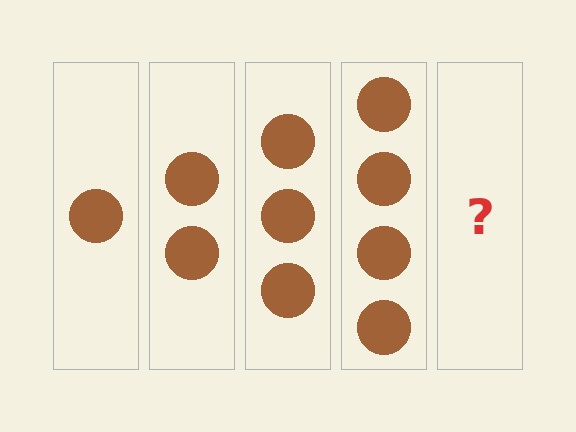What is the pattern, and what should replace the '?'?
The pattern is that each step adds one more circle. The '?' should be 5 circles.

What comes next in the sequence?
The next element should be 5 circles.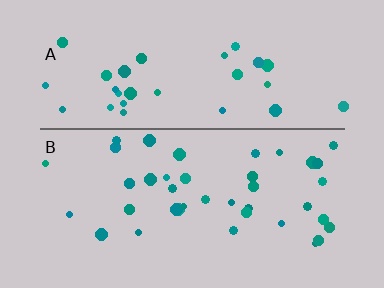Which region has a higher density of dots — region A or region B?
B (the bottom).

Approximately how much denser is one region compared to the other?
Approximately 1.1× — region B over region A.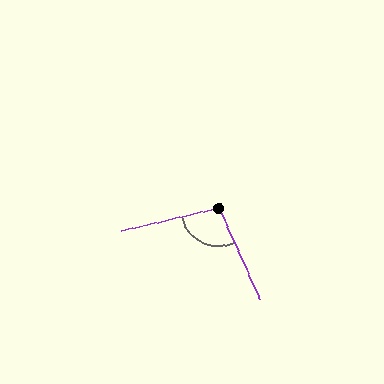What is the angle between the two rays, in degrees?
Approximately 101 degrees.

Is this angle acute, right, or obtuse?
It is obtuse.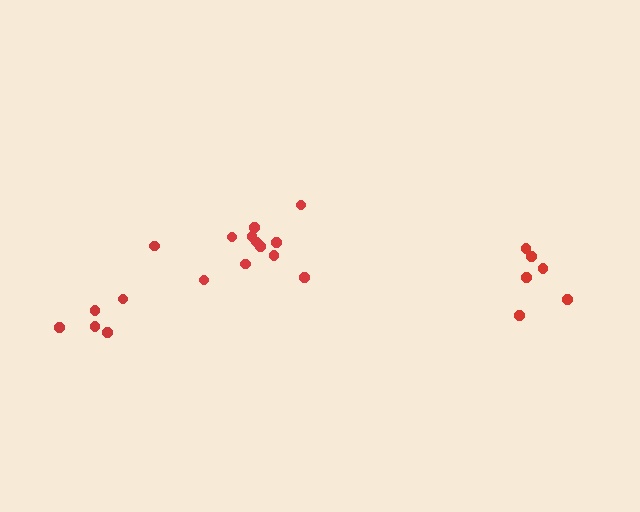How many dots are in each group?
Group 1: 6 dots, Group 2: 11 dots, Group 3: 6 dots (23 total).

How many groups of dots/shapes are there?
There are 3 groups.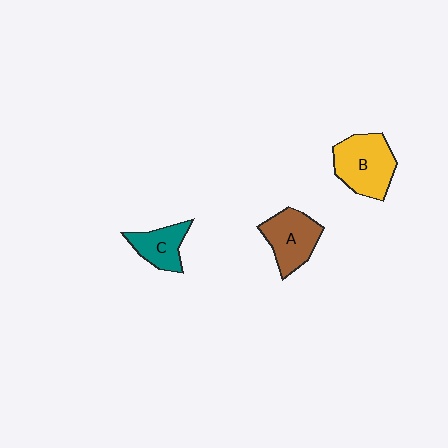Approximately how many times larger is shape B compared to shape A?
Approximately 1.2 times.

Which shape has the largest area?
Shape B (yellow).